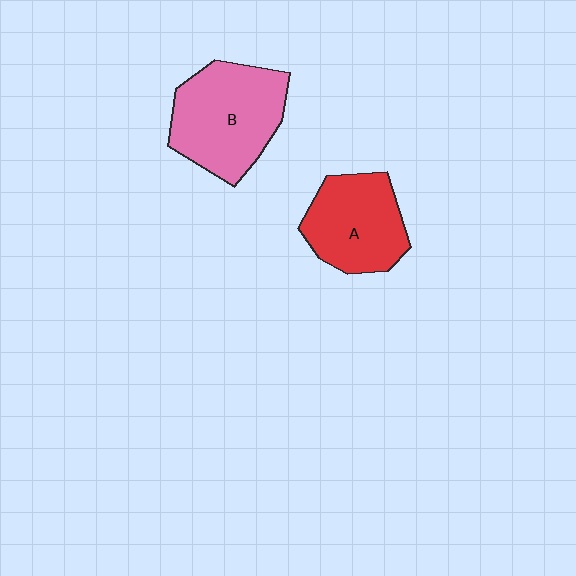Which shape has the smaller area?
Shape A (red).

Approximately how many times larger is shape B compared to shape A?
Approximately 1.2 times.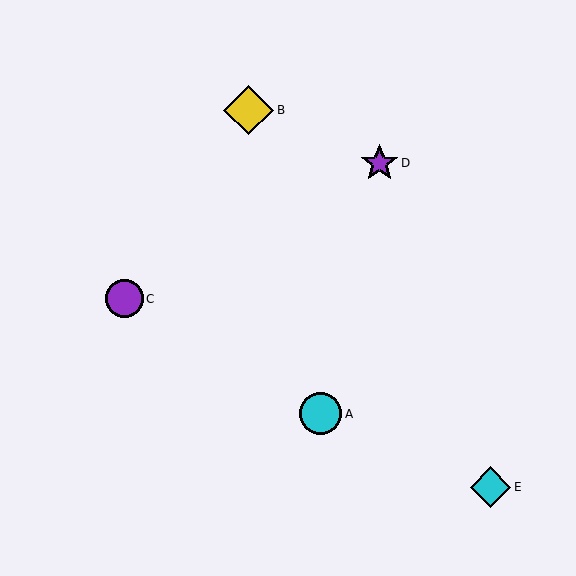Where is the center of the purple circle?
The center of the purple circle is at (124, 299).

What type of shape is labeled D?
Shape D is a purple star.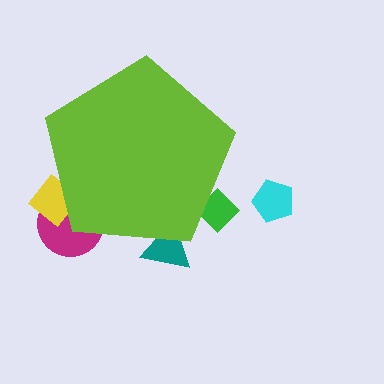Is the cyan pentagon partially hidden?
No, the cyan pentagon is fully visible.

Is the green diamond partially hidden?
Yes, the green diamond is partially hidden behind the lime pentagon.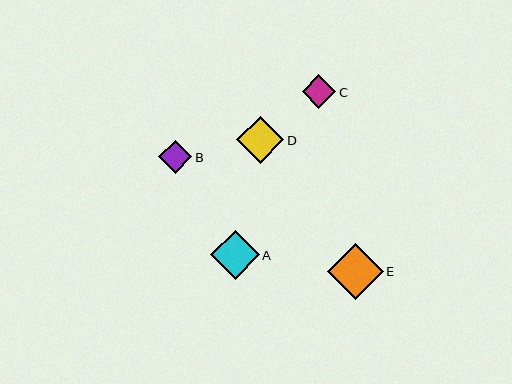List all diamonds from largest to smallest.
From largest to smallest: E, A, D, C, B.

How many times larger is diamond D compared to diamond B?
Diamond D is approximately 1.4 times the size of diamond B.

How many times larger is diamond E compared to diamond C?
Diamond E is approximately 1.7 times the size of diamond C.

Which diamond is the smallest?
Diamond B is the smallest with a size of approximately 33 pixels.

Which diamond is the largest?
Diamond E is the largest with a size of approximately 56 pixels.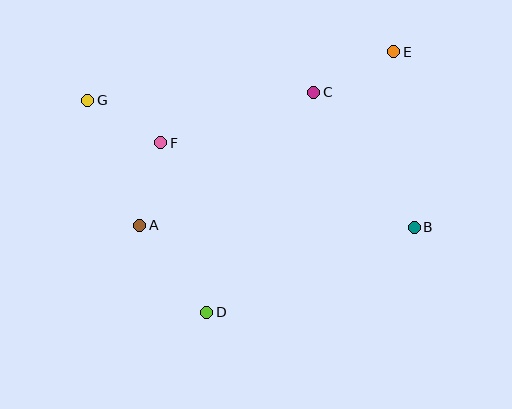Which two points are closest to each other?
Points F and G are closest to each other.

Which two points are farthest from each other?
Points B and G are farthest from each other.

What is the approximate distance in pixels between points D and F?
The distance between D and F is approximately 176 pixels.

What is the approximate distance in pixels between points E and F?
The distance between E and F is approximately 250 pixels.